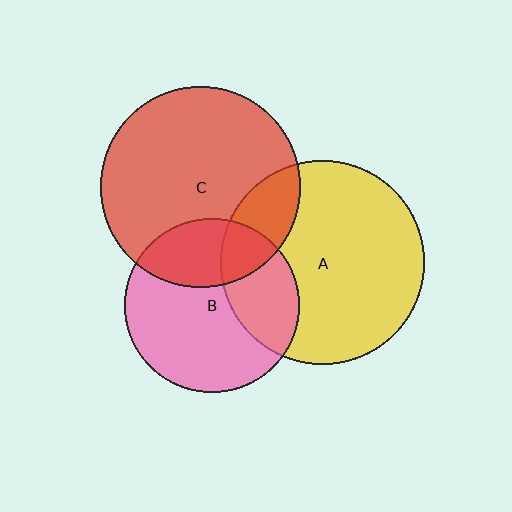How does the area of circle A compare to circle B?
Approximately 1.4 times.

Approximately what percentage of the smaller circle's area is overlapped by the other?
Approximately 30%.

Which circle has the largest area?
Circle A (yellow).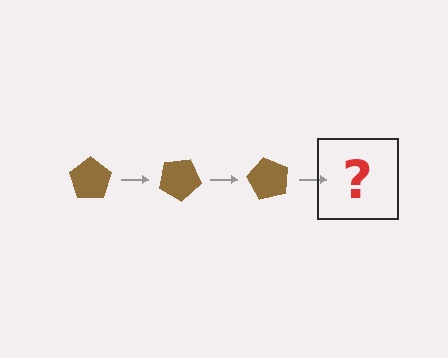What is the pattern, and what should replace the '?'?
The pattern is that the pentagon rotates 30 degrees each step. The '?' should be a brown pentagon rotated 90 degrees.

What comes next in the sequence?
The next element should be a brown pentagon rotated 90 degrees.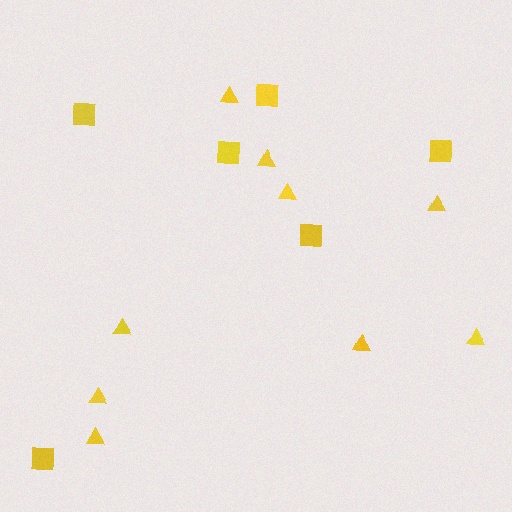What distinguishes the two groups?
There are 2 groups: one group of squares (6) and one group of triangles (9).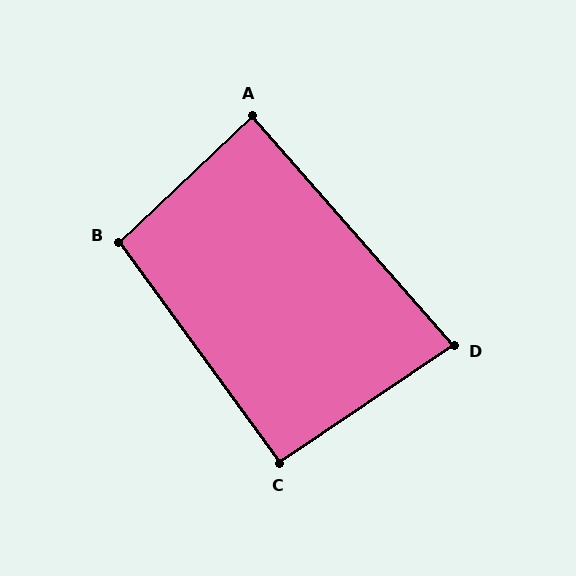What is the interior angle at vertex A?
Approximately 88 degrees (approximately right).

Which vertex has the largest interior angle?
B, at approximately 97 degrees.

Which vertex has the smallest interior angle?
D, at approximately 83 degrees.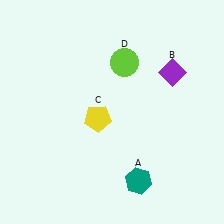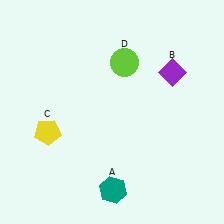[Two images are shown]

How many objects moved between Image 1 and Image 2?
2 objects moved between the two images.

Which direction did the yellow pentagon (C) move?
The yellow pentagon (C) moved left.